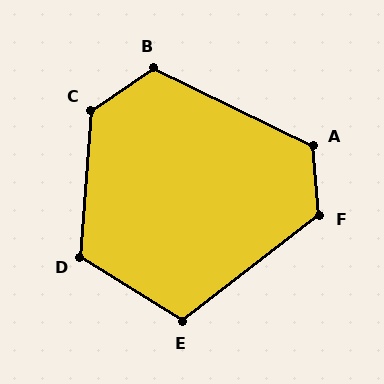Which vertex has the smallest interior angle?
E, at approximately 110 degrees.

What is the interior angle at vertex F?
Approximately 122 degrees (obtuse).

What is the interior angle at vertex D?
Approximately 118 degrees (obtuse).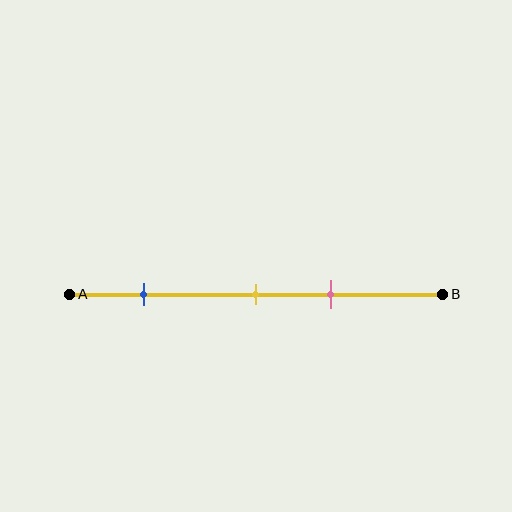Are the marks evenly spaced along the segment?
No, the marks are not evenly spaced.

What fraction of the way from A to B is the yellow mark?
The yellow mark is approximately 50% (0.5) of the way from A to B.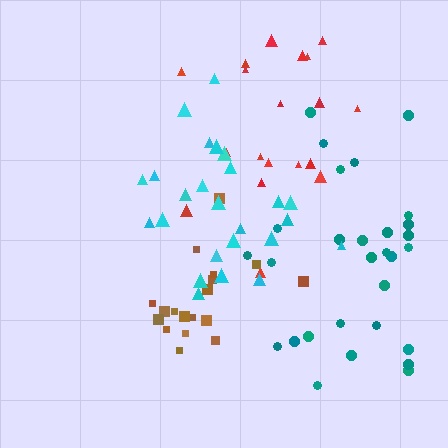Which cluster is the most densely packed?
Brown.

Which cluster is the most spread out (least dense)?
Teal.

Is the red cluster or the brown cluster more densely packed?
Brown.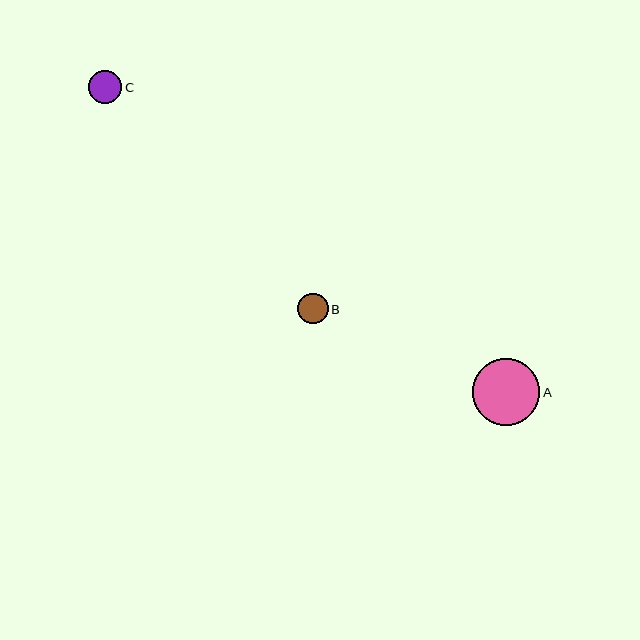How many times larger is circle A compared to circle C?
Circle A is approximately 2.0 times the size of circle C.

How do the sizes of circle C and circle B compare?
Circle C and circle B are approximately the same size.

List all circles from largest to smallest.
From largest to smallest: A, C, B.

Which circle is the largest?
Circle A is the largest with a size of approximately 67 pixels.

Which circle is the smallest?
Circle B is the smallest with a size of approximately 30 pixels.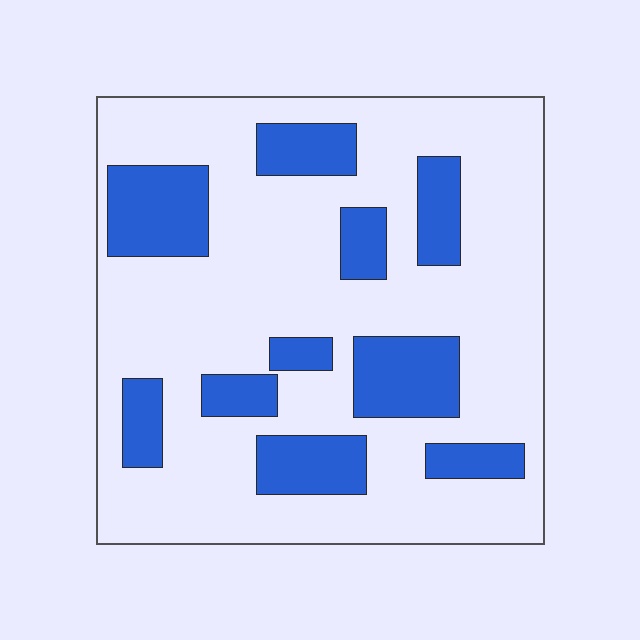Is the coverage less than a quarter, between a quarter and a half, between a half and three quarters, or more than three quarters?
Between a quarter and a half.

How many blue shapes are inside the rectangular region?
10.